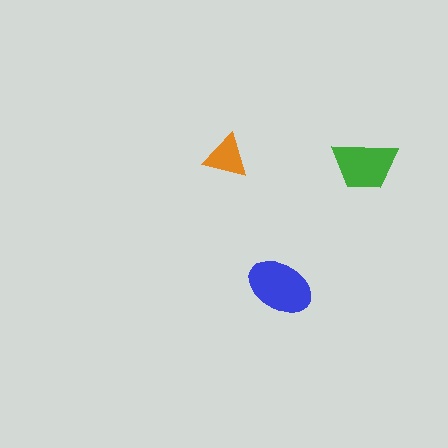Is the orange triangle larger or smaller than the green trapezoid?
Smaller.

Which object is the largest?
The blue ellipse.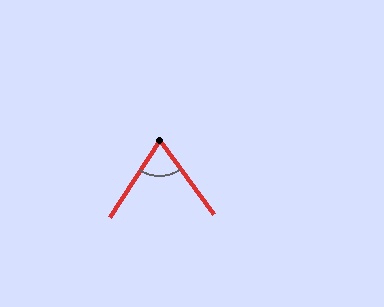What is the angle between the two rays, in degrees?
Approximately 69 degrees.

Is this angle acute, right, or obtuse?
It is acute.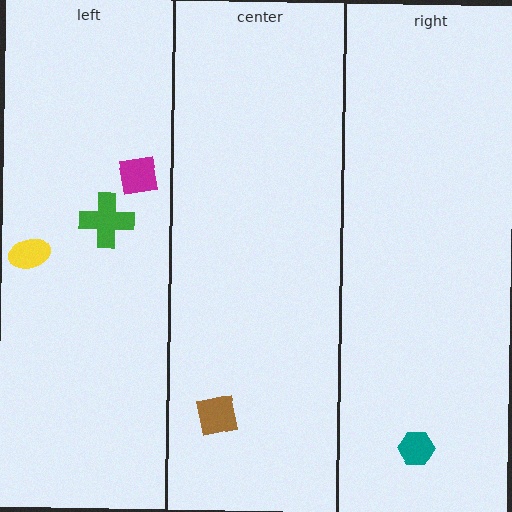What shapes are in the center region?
The brown square.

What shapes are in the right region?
The teal hexagon.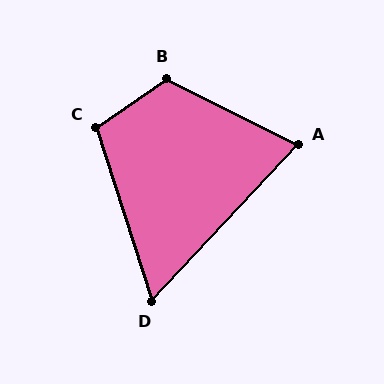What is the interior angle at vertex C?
Approximately 106 degrees (obtuse).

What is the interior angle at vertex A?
Approximately 74 degrees (acute).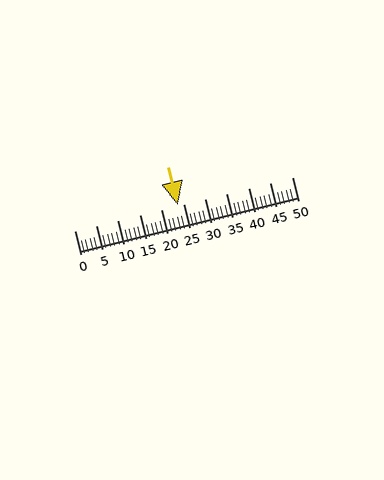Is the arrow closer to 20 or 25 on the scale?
The arrow is closer to 25.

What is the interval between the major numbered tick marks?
The major tick marks are spaced 5 units apart.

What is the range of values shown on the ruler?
The ruler shows values from 0 to 50.